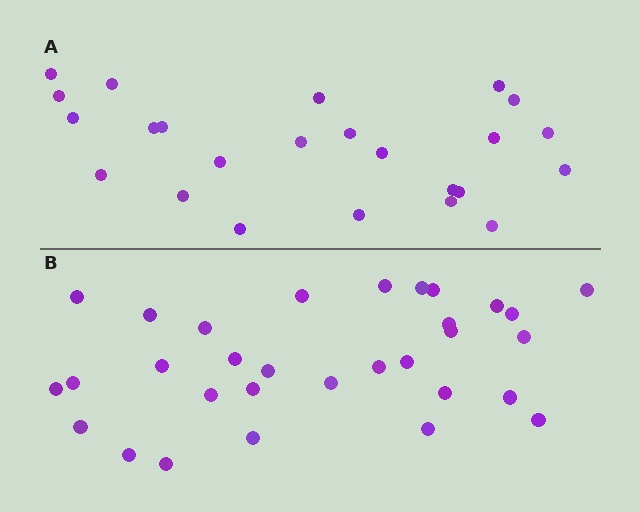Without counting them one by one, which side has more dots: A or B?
Region B (the bottom region) has more dots.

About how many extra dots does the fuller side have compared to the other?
Region B has roughly 8 or so more dots than region A.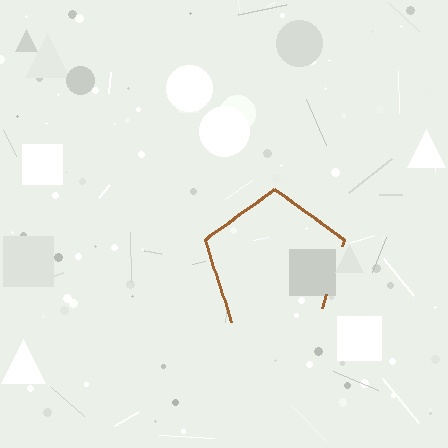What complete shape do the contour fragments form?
The contour fragments form a pentagon.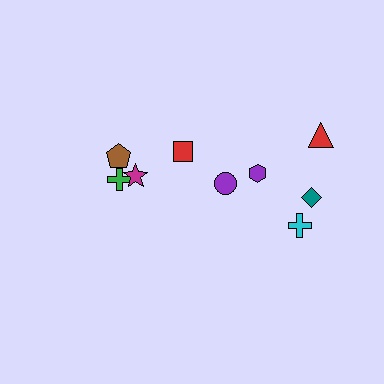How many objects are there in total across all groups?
There are 9 objects.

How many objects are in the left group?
There are 3 objects.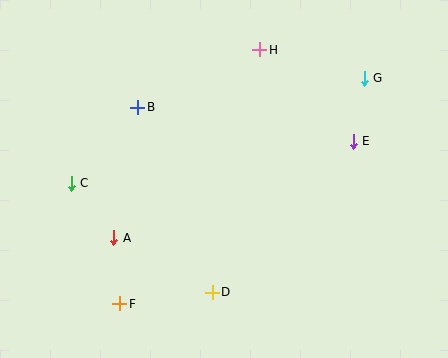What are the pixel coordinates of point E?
Point E is at (353, 141).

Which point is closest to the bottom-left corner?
Point F is closest to the bottom-left corner.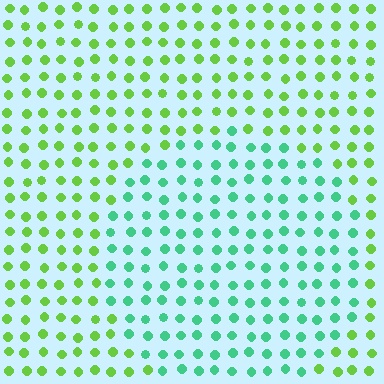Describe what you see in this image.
The image is filled with small lime elements in a uniform arrangement. A circle-shaped region is visible where the elements are tinted to a slightly different hue, forming a subtle color boundary.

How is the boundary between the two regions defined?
The boundary is defined purely by a slight shift in hue (about 49 degrees). Spacing, size, and orientation are identical on both sides.